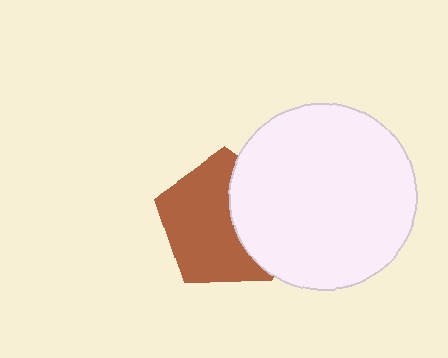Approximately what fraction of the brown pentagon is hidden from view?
Roughly 38% of the brown pentagon is hidden behind the white circle.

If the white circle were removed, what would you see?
You would see the complete brown pentagon.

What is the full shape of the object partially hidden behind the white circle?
The partially hidden object is a brown pentagon.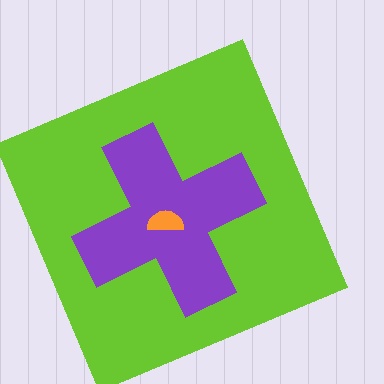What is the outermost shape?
The lime square.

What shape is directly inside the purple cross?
The orange semicircle.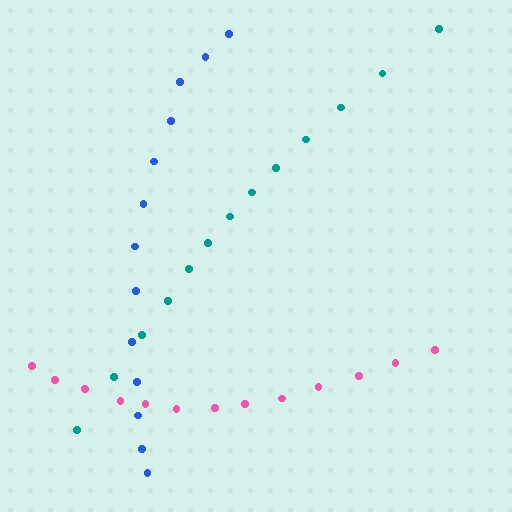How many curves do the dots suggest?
There are 3 distinct paths.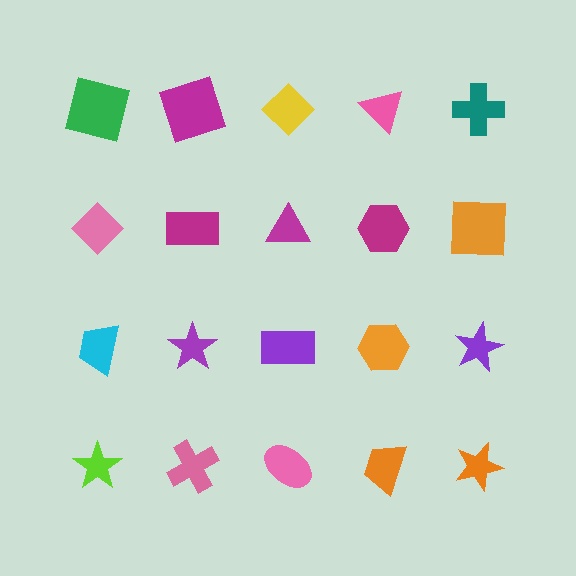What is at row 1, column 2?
A magenta square.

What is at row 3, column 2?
A purple star.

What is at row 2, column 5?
An orange square.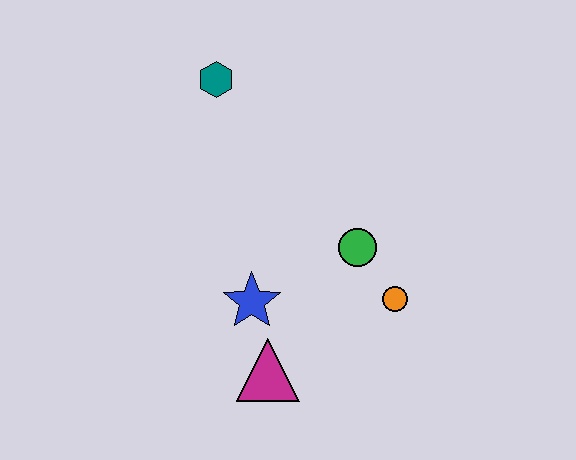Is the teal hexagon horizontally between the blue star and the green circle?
No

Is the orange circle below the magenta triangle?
No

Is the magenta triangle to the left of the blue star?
No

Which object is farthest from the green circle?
The teal hexagon is farthest from the green circle.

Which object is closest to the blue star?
The magenta triangle is closest to the blue star.